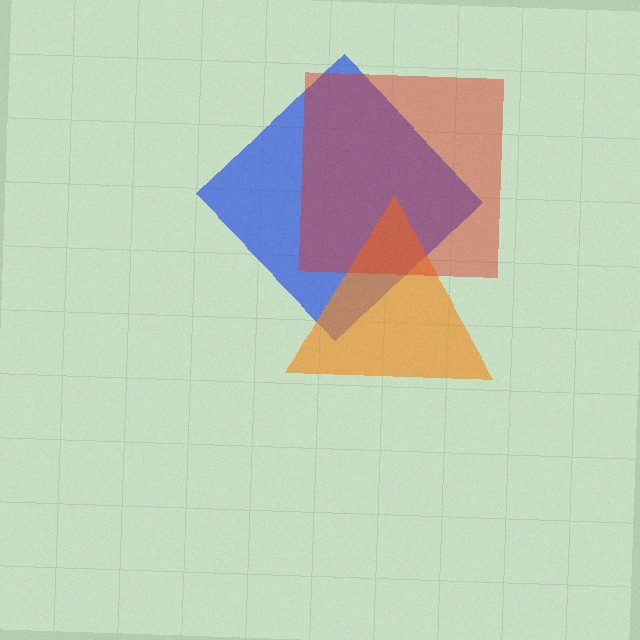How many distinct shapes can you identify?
There are 3 distinct shapes: a blue diamond, an orange triangle, a red square.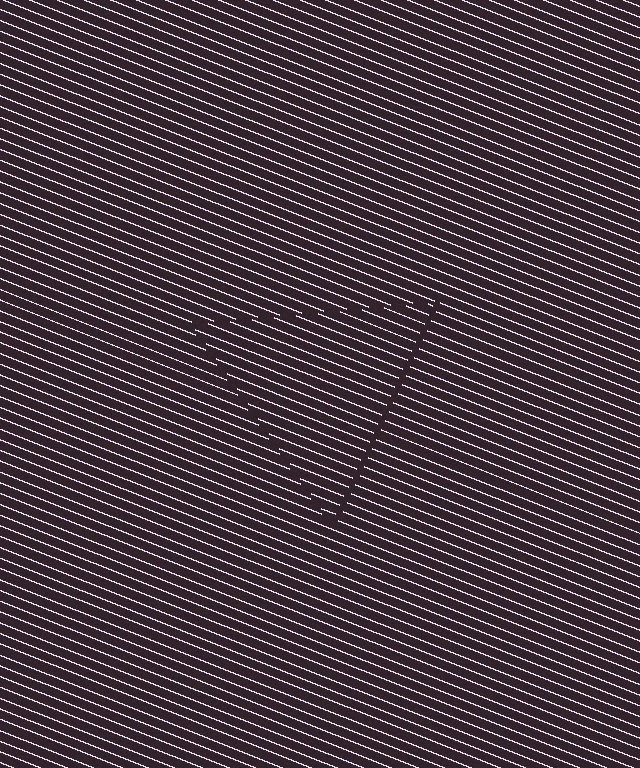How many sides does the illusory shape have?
3 sides — the line-ends trace a triangle.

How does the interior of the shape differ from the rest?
The interior of the shape contains the same grating, shifted by half a period — the contour is defined by the phase discontinuity where line-ends from the inner and outer gratings abut.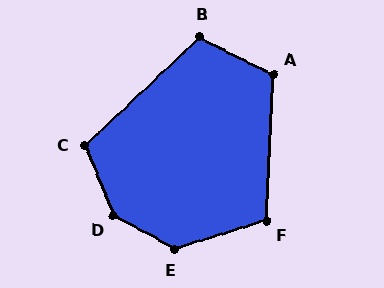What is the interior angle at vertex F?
Approximately 110 degrees (obtuse).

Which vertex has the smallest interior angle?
B, at approximately 110 degrees.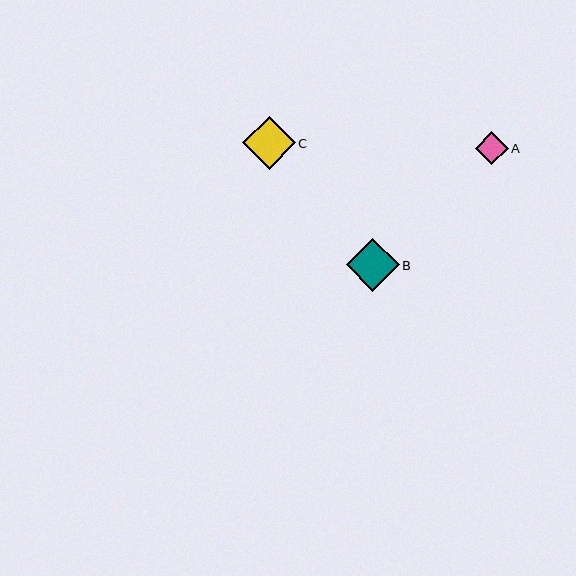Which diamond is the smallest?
Diamond A is the smallest with a size of approximately 33 pixels.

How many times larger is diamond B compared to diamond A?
Diamond B is approximately 1.6 times the size of diamond A.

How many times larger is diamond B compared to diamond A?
Diamond B is approximately 1.6 times the size of diamond A.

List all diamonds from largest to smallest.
From largest to smallest: B, C, A.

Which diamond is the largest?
Diamond B is the largest with a size of approximately 53 pixels.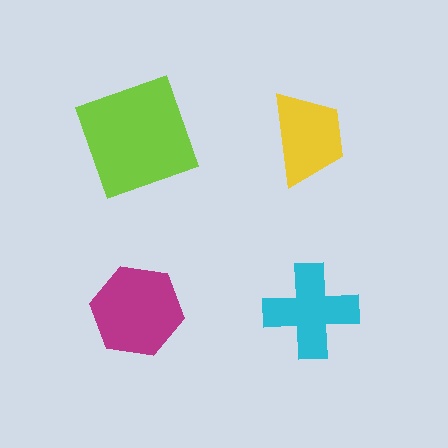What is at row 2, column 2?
A cyan cross.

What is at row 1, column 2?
A yellow trapezoid.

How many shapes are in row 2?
2 shapes.